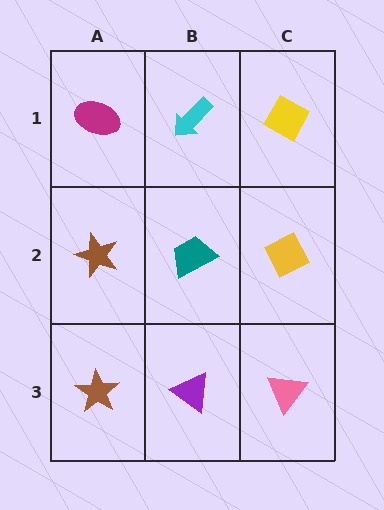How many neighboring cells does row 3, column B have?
3.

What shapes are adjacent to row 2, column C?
A yellow diamond (row 1, column C), a pink triangle (row 3, column C), a teal trapezoid (row 2, column B).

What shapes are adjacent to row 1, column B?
A teal trapezoid (row 2, column B), a magenta ellipse (row 1, column A), a yellow diamond (row 1, column C).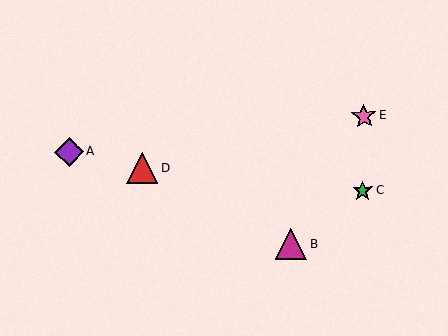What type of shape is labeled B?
Shape B is a magenta triangle.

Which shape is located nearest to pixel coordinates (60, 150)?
The purple diamond (labeled A) at (69, 152) is nearest to that location.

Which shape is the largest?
The magenta triangle (labeled B) is the largest.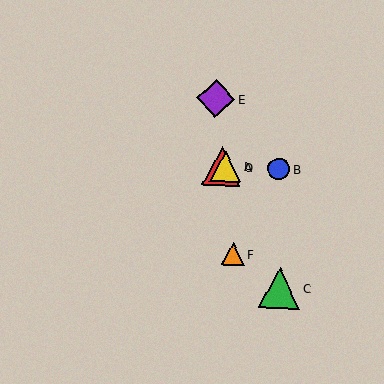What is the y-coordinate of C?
Object C is at y≈288.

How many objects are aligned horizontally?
3 objects (A, B, D) are aligned horizontally.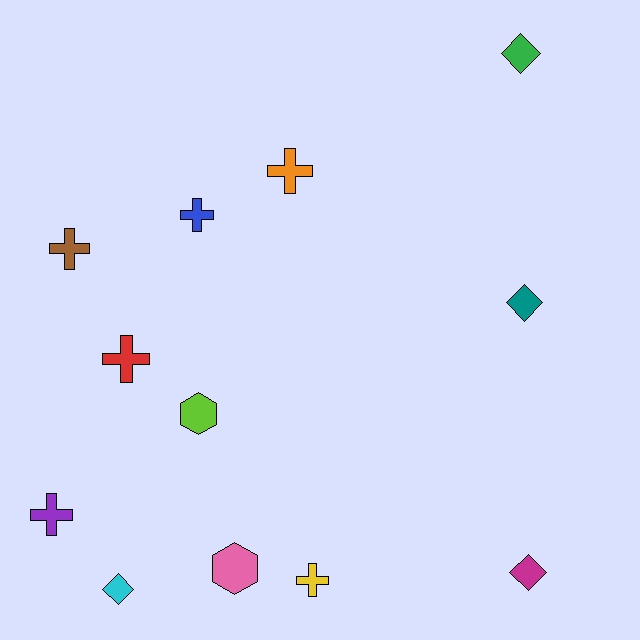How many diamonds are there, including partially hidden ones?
There are 4 diamonds.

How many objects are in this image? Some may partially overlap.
There are 12 objects.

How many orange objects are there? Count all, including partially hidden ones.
There is 1 orange object.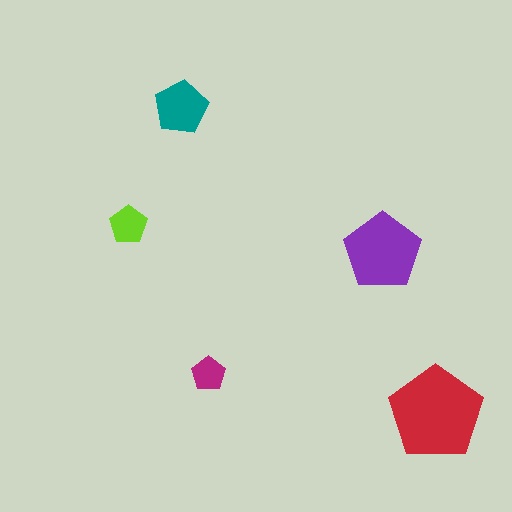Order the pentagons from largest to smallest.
the red one, the purple one, the teal one, the lime one, the magenta one.